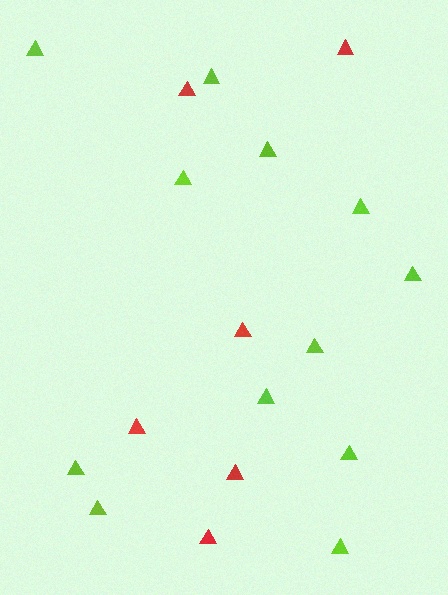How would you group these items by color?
There are 2 groups: one group of red triangles (6) and one group of lime triangles (12).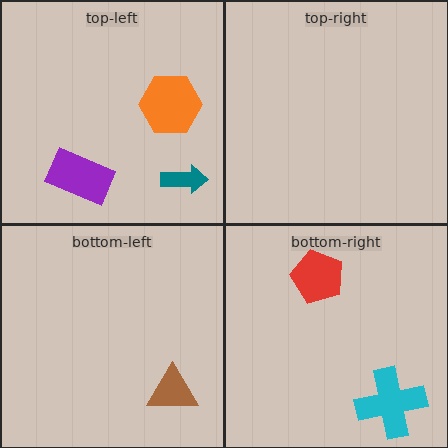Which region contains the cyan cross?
The bottom-right region.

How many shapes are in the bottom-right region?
2.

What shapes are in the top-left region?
The purple rectangle, the teal arrow, the orange hexagon.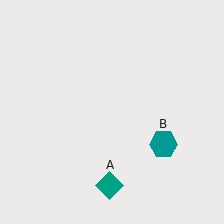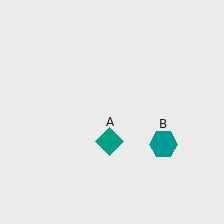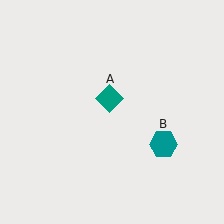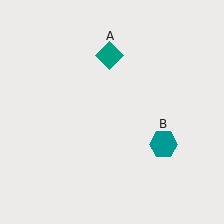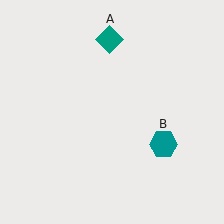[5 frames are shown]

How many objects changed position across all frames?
1 object changed position: teal diamond (object A).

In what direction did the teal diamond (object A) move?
The teal diamond (object A) moved up.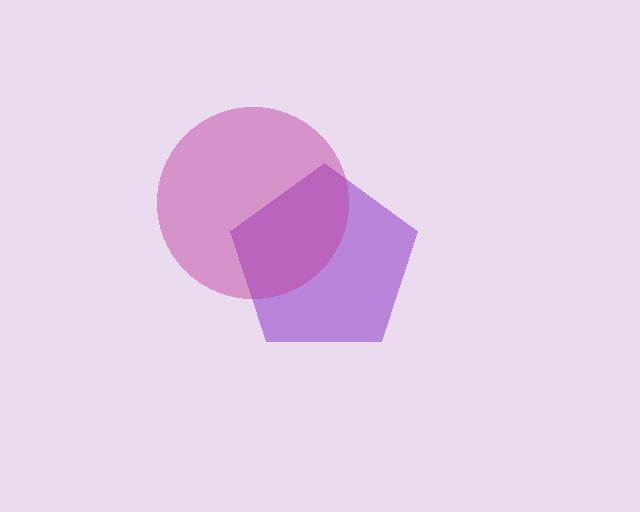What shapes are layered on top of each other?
The layered shapes are: a purple pentagon, a magenta circle.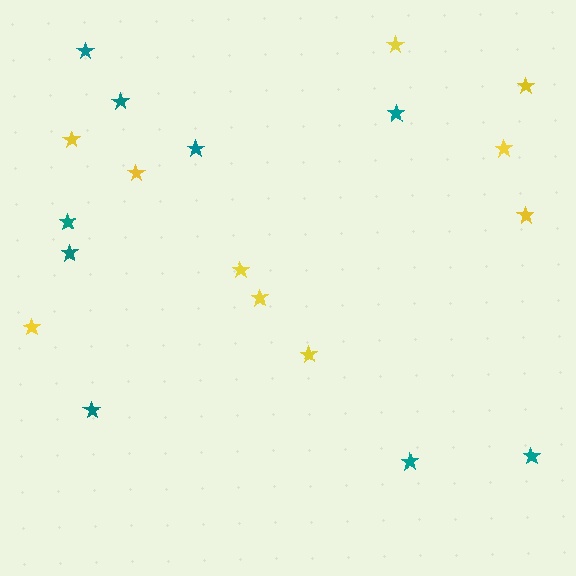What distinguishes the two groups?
There are 2 groups: one group of teal stars (9) and one group of yellow stars (10).